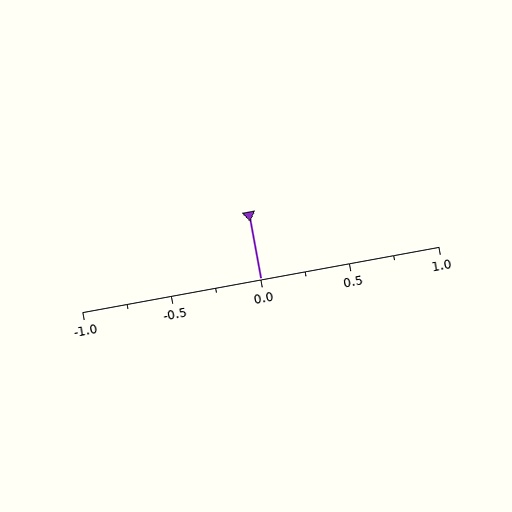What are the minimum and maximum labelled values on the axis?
The axis runs from -1.0 to 1.0.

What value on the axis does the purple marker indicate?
The marker indicates approximately 0.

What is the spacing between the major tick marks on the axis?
The major ticks are spaced 0.5 apart.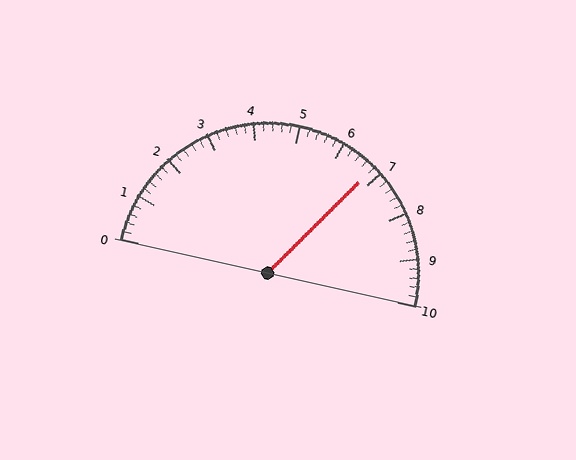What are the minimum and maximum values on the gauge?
The gauge ranges from 0 to 10.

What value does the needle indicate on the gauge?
The needle indicates approximately 6.8.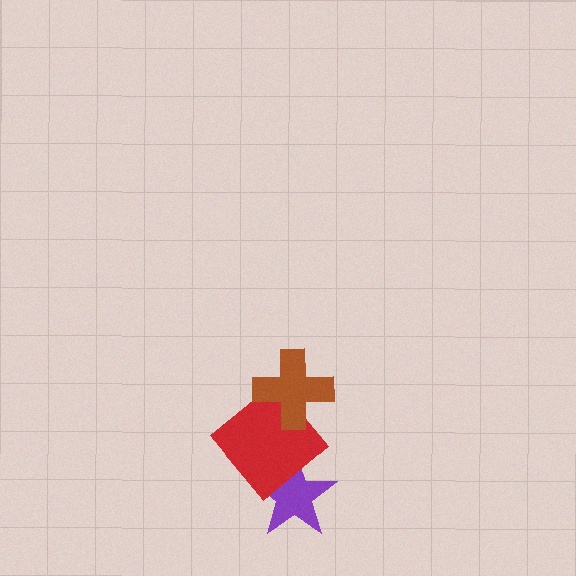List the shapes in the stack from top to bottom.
From top to bottom: the brown cross, the red diamond, the purple star.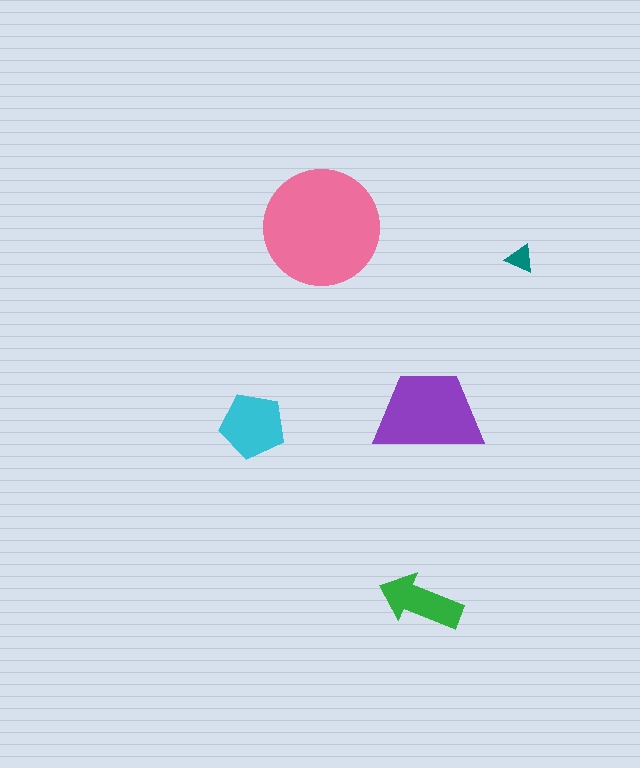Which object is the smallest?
The teal triangle.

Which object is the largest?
The pink circle.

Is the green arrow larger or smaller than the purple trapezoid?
Smaller.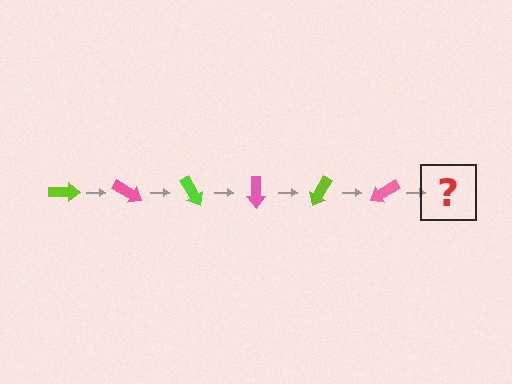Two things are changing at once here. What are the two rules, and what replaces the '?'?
The two rules are that it rotates 30 degrees each step and the color cycles through lime and pink. The '?' should be a lime arrow, rotated 180 degrees from the start.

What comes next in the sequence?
The next element should be a lime arrow, rotated 180 degrees from the start.